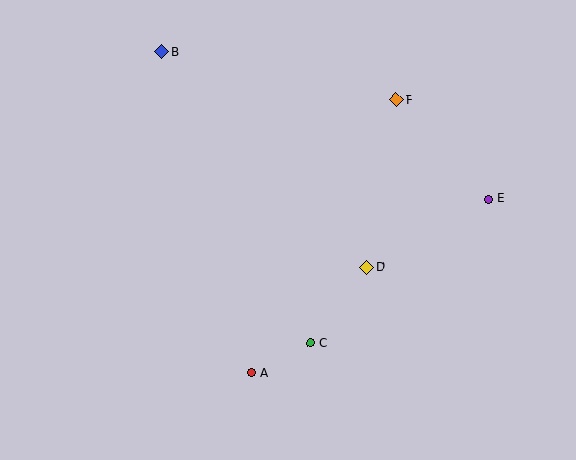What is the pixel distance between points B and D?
The distance between B and D is 297 pixels.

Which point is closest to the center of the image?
Point D at (367, 267) is closest to the center.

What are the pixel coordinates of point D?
Point D is at (367, 267).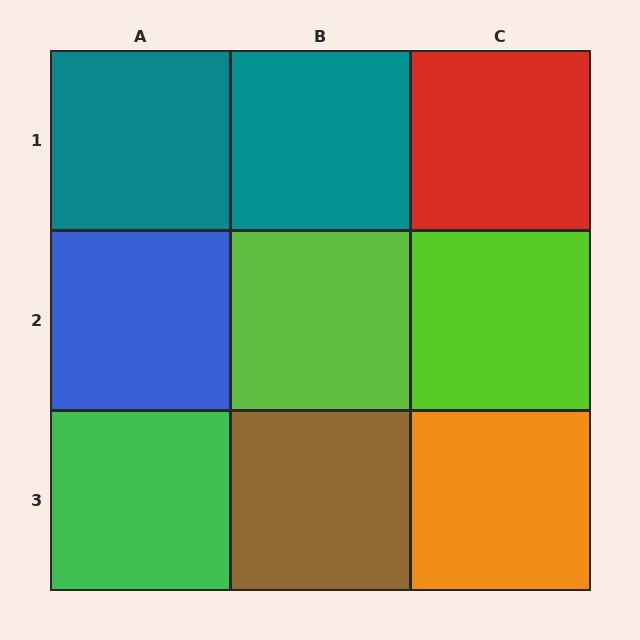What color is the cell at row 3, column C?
Orange.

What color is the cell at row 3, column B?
Brown.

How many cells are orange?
1 cell is orange.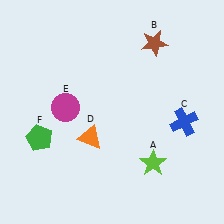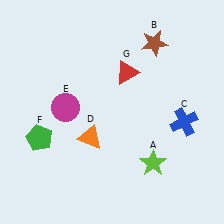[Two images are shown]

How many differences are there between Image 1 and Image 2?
There is 1 difference between the two images.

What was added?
A red triangle (G) was added in Image 2.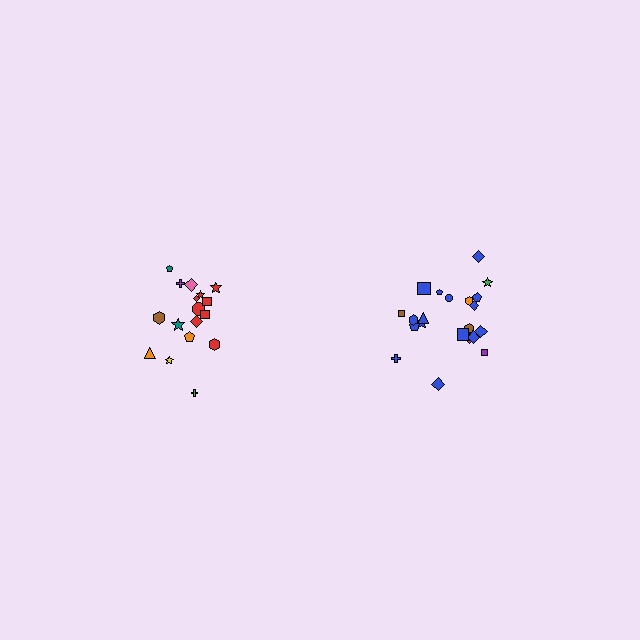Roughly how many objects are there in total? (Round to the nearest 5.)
Roughly 40 objects in total.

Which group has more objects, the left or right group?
The right group.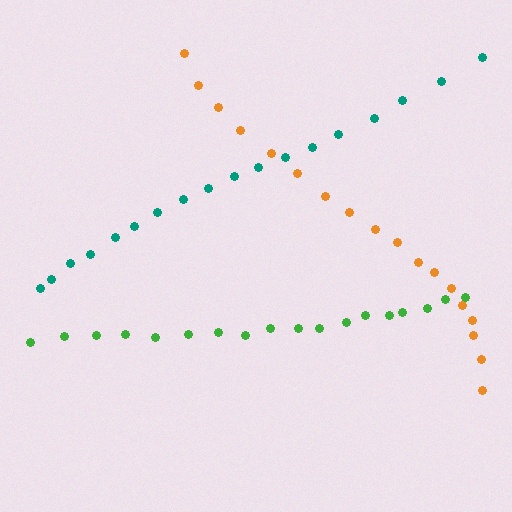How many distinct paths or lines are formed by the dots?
There are 3 distinct paths.